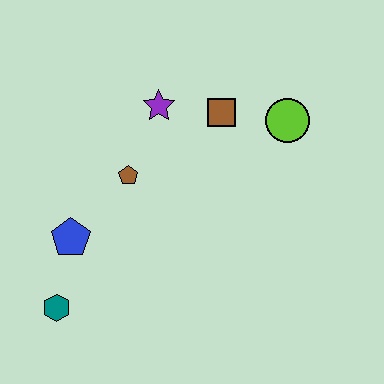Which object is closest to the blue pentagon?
The teal hexagon is closest to the blue pentagon.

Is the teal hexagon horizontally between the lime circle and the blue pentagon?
No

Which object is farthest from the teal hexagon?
The lime circle is farthest from the teal hexagon.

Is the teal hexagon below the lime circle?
Yes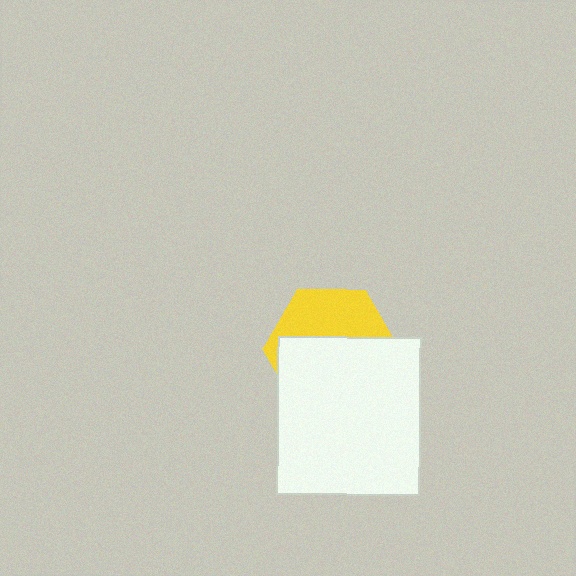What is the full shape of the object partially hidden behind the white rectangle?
The partially hidden object is a yellow hexagon.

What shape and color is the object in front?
The object in front is a white rectangle.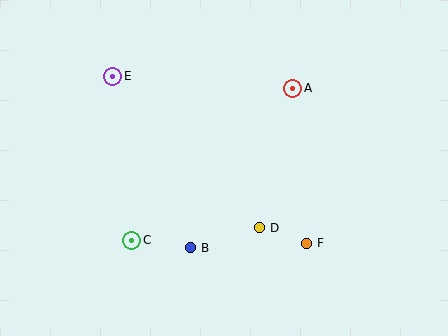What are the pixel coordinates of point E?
Point E is at (113, 76).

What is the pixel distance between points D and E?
The distance between D and E is 210 pixels.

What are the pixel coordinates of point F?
Point F is at (306, 243).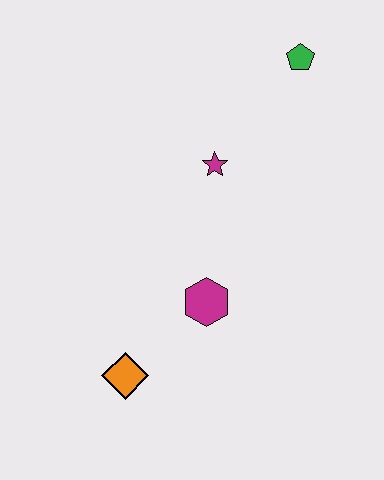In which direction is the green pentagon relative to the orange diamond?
The green pentagon is above the orange diamond.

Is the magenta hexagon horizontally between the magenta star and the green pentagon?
No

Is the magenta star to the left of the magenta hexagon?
No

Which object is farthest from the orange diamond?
The green pentagon is farthest from the orange diamond.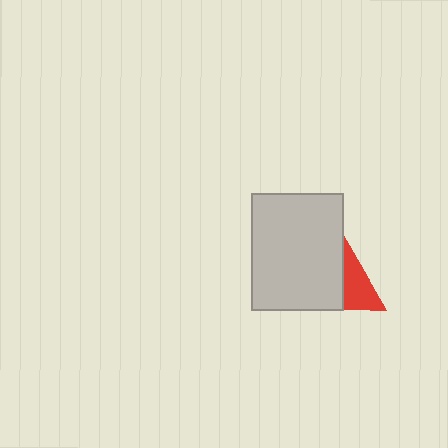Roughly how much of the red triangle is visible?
About half of it is visible (roughly 48%).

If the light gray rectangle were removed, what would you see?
You would see the complete red triangle.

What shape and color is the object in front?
The object in front is a light gray rectangle.